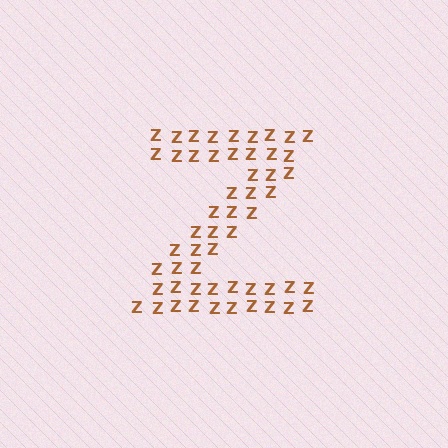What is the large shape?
The large shape is the letter Z.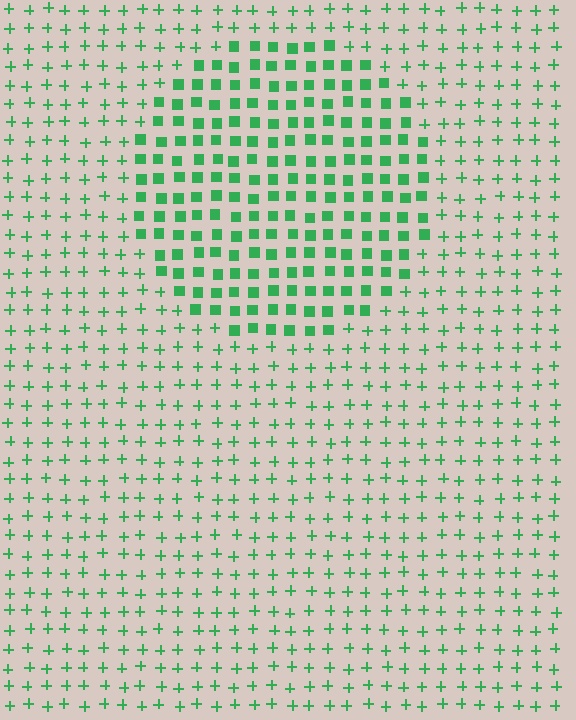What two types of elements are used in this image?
The image uses squares inside the circle region and plus signs outside it.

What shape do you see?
I see a circle.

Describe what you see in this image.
The image is filled with small green elements arranged in a uniform grid. A circle-shaped region contains squares, while the surrounding area contains plus signs. The boundary is defined purely by the change in element shape.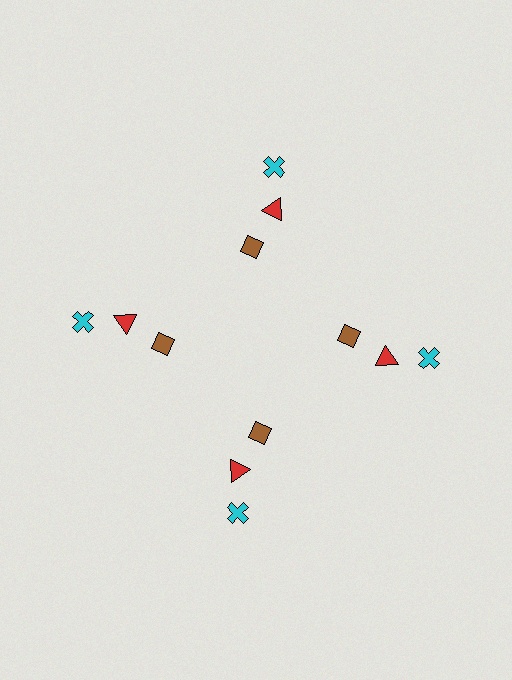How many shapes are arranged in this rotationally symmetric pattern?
There are 12 shapes, arranged in 4 groups of 3.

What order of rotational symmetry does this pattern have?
This pattern has 4-fold rotational symmetry.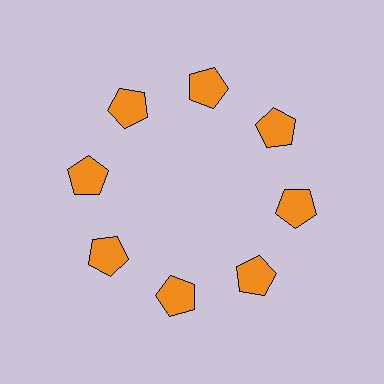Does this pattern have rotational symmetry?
Yes, this pattern has 8-fold rotational symmetry. It looks the same after rotating 45 degrees around the center.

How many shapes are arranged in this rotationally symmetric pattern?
There are 8 shapes, arranged in 8 groups of 1.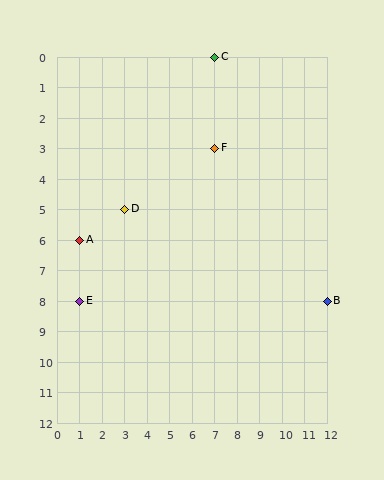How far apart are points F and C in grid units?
Points F and C are 3 rows apart.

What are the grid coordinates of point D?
Point D is at grid coordinates (3, 5).